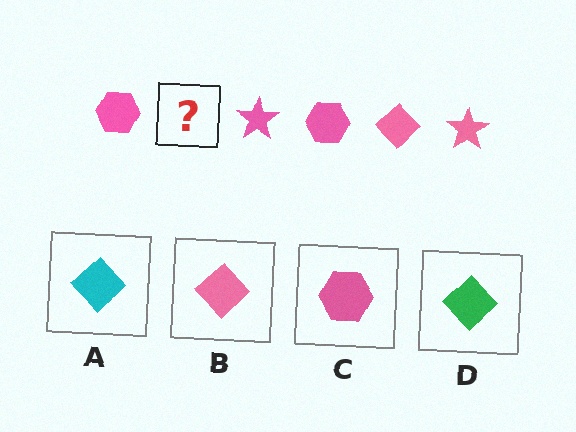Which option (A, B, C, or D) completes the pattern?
B.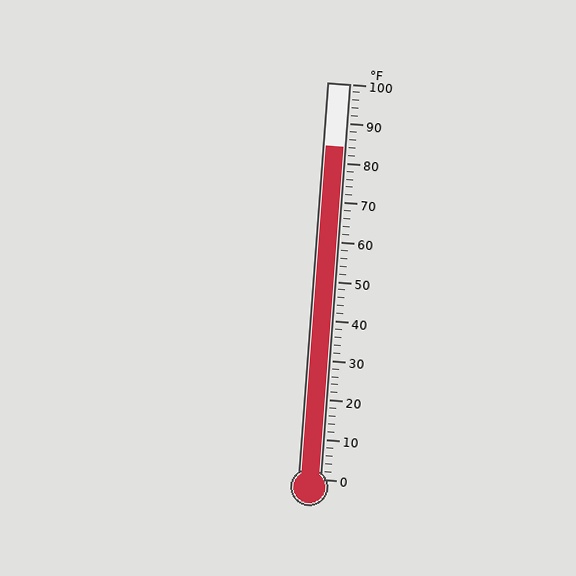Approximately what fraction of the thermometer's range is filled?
The thermometer is filled to approximately 85% of its range.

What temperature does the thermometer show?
The thermometer shows approximately 84°F.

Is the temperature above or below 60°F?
The temperature is above 60°F.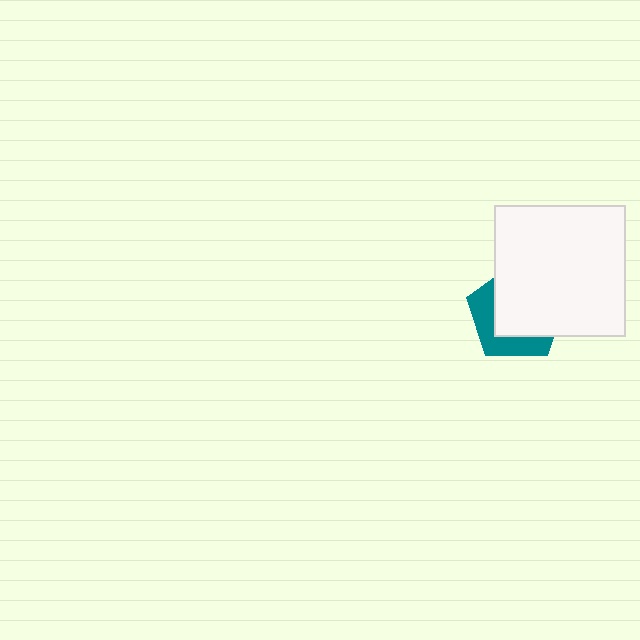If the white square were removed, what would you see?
You would see the complete teal pentagon.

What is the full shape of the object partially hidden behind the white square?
The partially hidden object is a teal pentagon.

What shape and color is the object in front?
The object in front is a white square.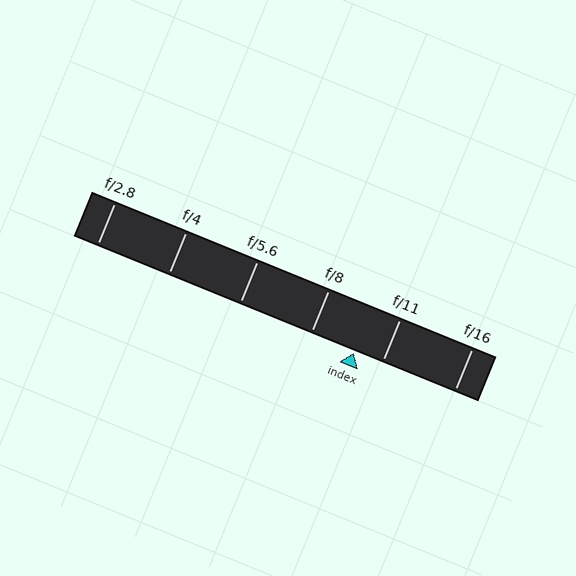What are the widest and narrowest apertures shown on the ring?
The widest aperture shown is f/2.8 and the narrowest is f/16.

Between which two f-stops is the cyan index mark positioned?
The index mark is between f/8 and f/11.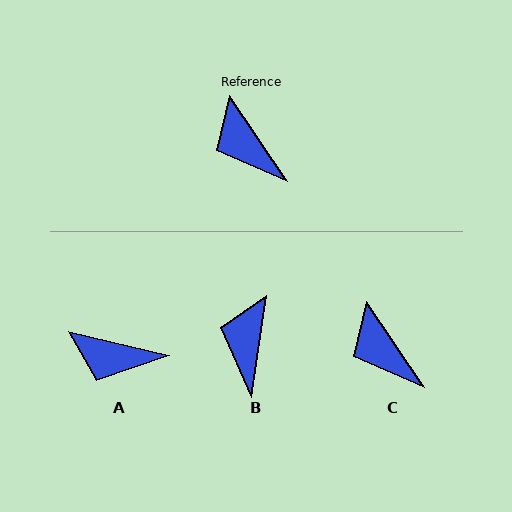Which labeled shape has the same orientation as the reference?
C.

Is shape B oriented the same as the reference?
No, it is off by about 43 degrees.